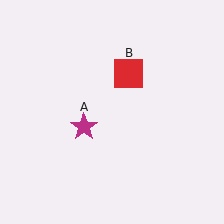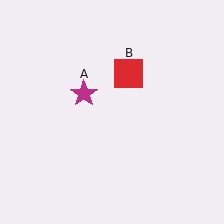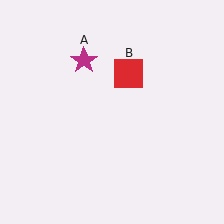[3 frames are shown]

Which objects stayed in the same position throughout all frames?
Red square (object B) remained stationary.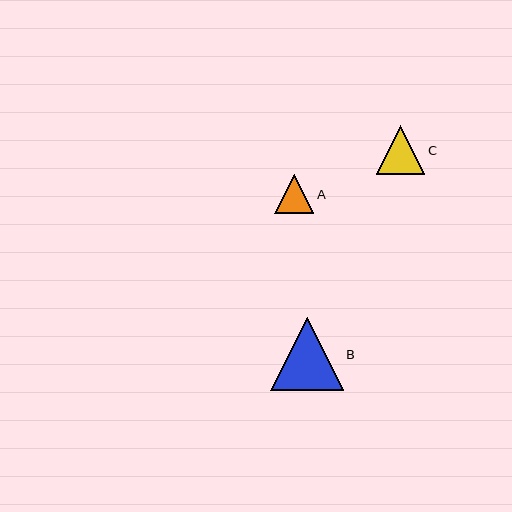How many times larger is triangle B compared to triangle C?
Triangle B is approximately 1.5 times the size of triangle C.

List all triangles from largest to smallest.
From largest to smallest: B, C, A.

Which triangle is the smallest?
Triangle A is the smallest with a size of approximately 39 pixels.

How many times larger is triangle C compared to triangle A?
Triangle C is approximately 1.2 times the size of triangle A.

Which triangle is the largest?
Triangle B is the largest with a size of approximately 73 pixels.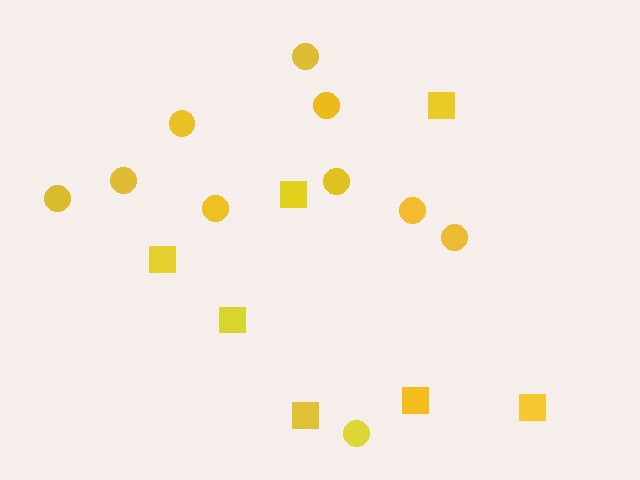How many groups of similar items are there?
There are 2 groups: one group of squares (7) and one group of circles (10).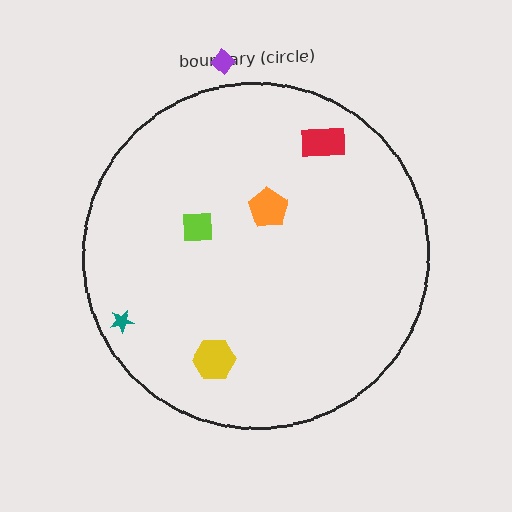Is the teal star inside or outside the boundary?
Inside.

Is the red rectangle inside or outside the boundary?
Inside.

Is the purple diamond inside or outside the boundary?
Outside.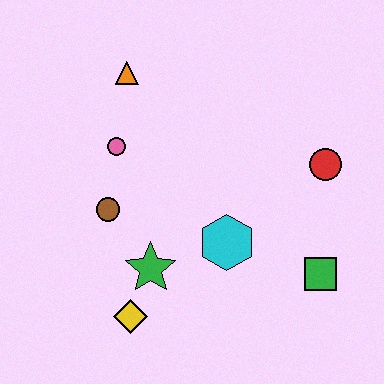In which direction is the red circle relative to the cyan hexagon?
The red circle is to the right of the cyan hexagon.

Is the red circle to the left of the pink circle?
No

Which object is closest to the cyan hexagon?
The green star is closest to the cyan hexagon.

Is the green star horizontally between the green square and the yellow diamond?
Yes